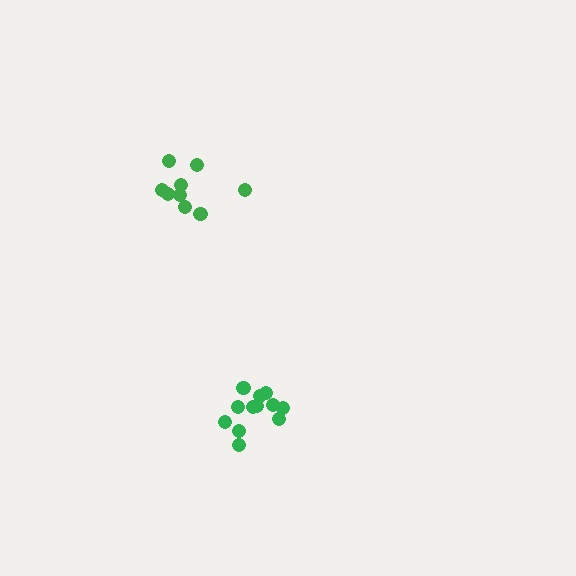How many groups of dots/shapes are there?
There are 2 groups.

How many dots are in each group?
Group 1: 12 dots, Group 2: 9 dots (21 total).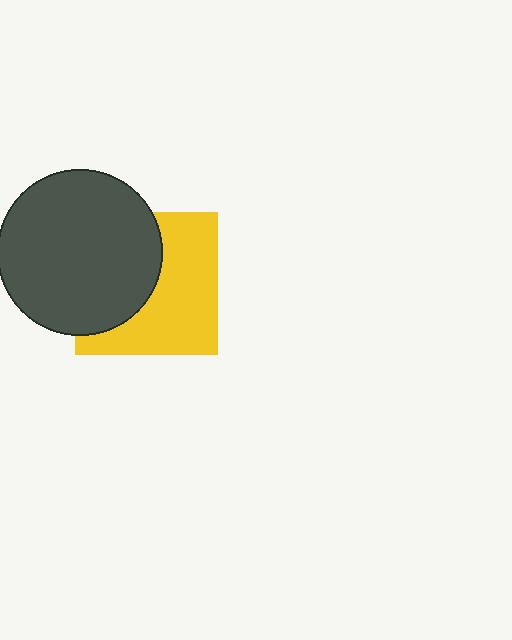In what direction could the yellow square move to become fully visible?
The yellow square could move right. That would shift it out from behind the dark gray circle entirely.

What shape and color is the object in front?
The object in front is a dark gray circle.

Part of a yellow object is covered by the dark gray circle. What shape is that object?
It is a square.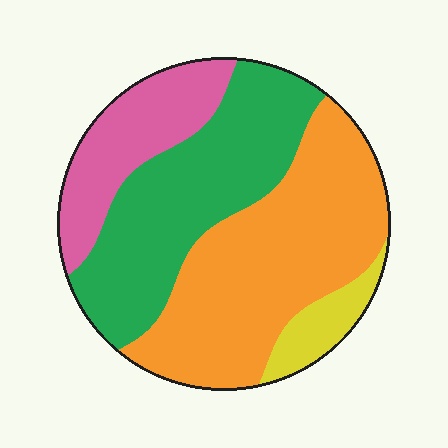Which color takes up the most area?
Orange, at roughly 40%.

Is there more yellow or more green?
Green.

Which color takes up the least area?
Yellow, at roughly 5%.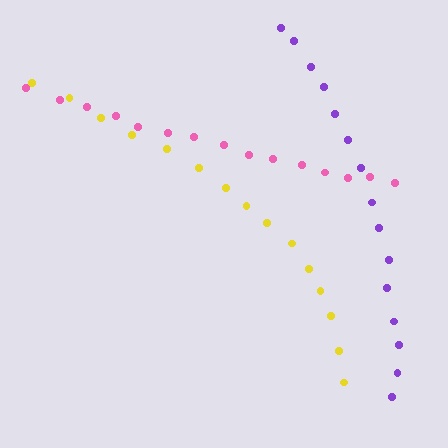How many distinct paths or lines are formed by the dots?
There are 3 distinct paths.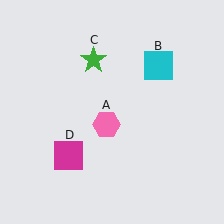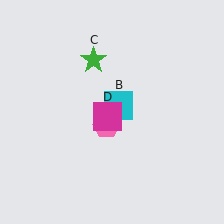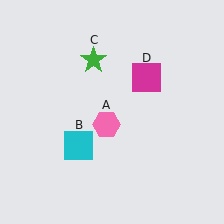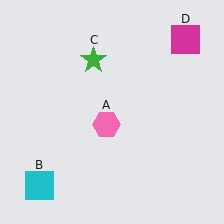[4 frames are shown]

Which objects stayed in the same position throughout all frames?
Pink hexagon (object A) and green star (object C) remained stationary.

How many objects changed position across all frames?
2 objects changed position: cyan square (object B), magenta square (object D).